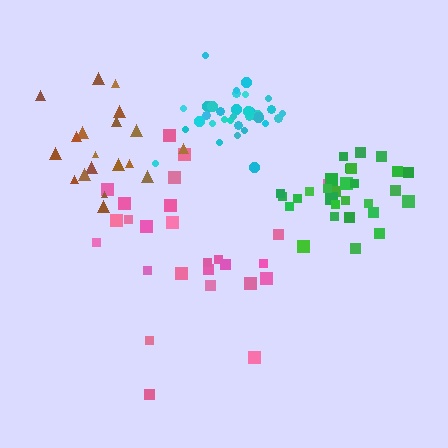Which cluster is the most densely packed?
Cyan.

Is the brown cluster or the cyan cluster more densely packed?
Cyan.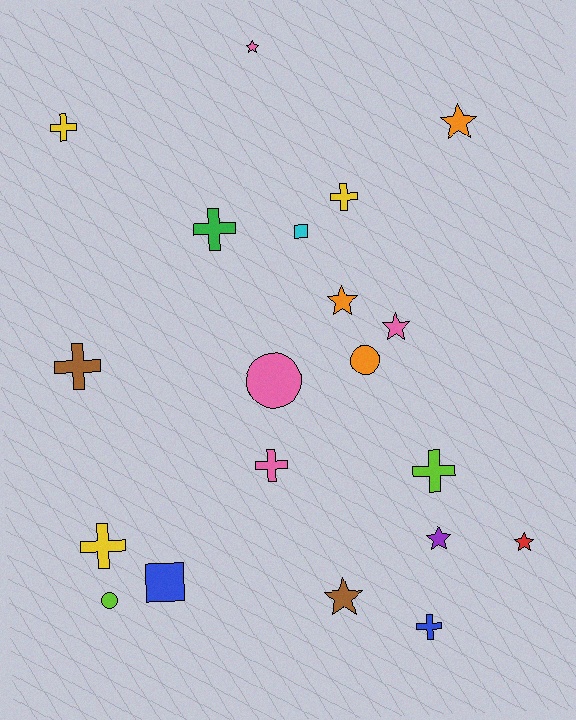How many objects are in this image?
There are 20 objects.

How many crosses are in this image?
There are 8 crosses.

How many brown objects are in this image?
There are 2 brown objects.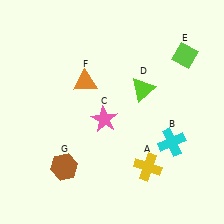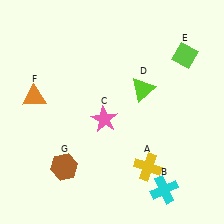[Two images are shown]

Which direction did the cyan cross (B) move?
The cyan cross (B) moved down.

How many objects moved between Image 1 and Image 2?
2 objects moved between the two images.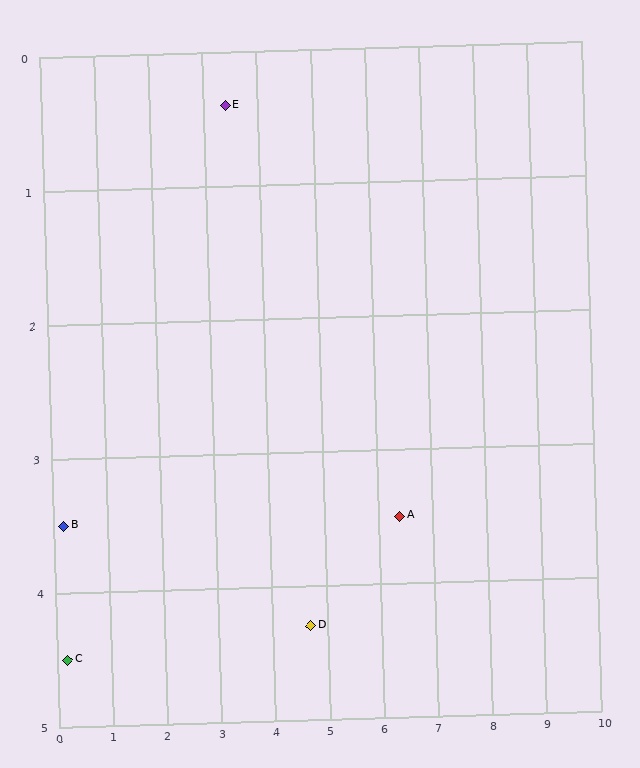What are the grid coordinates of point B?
Point B is at approximately (0.2, 3.5).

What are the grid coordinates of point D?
Point D is at approximately (4.7, 4.3).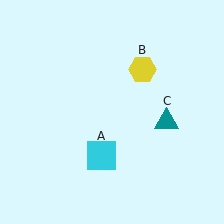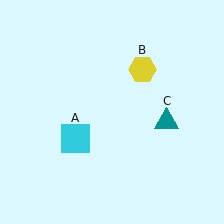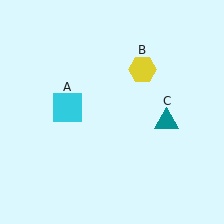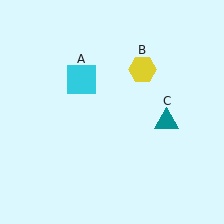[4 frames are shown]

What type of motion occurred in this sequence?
The cyan square (object A) rotated clockwise around the center of the scene.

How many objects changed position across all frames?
1 object changed position: cyan square (object A).